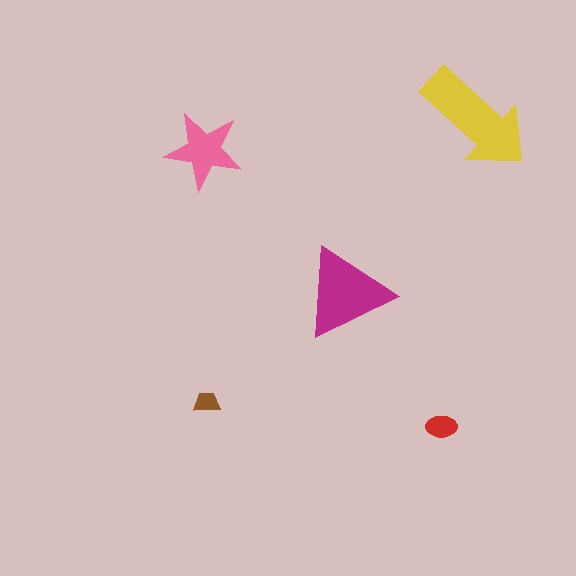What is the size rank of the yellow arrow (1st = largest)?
1st.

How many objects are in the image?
There are 5 objects in the image.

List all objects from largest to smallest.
The yellow arrow, the magenta triangle, the pink star, the red ellipse, the brown trapezoid.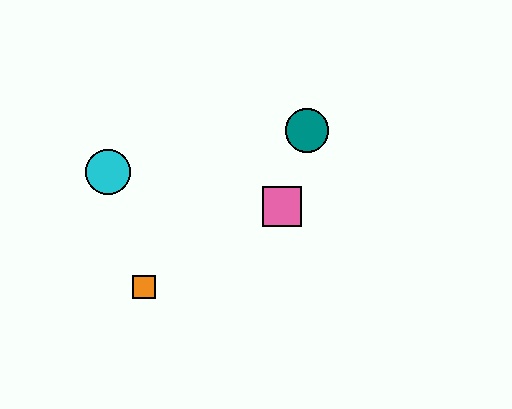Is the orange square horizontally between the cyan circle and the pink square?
Yes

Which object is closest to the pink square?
The teal circle is closest to the pink square.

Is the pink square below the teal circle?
Yes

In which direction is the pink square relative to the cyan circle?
The pink square is to the right of the cyan circle.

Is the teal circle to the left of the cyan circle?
No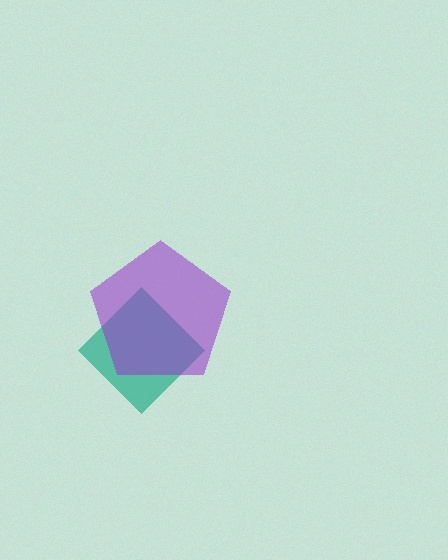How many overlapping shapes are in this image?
There are 2 overlapping shapes in the image.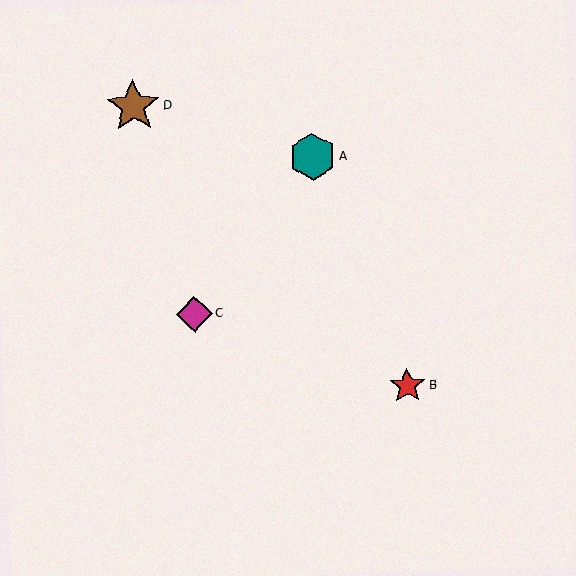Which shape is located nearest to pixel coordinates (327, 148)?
The teal hexagon (labeled A) at (312, 157) is nearest to that location.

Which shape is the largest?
The brown star (labeled D) is the largest.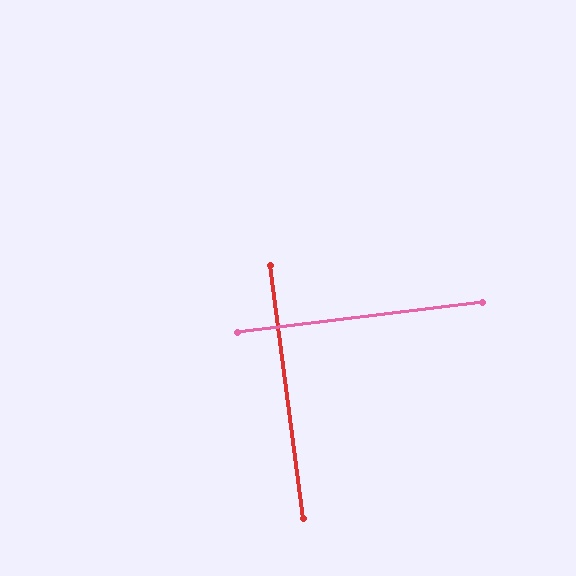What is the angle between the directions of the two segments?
Approximately 90 degrees.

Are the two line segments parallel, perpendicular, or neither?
Perpendicular — they meet at approximately 90°.